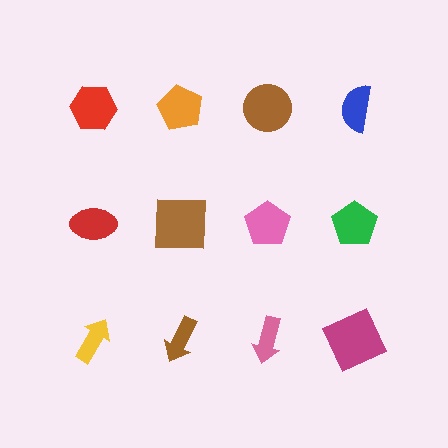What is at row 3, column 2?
A brown arrow.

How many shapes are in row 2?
4 shapes.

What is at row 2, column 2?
A brown square.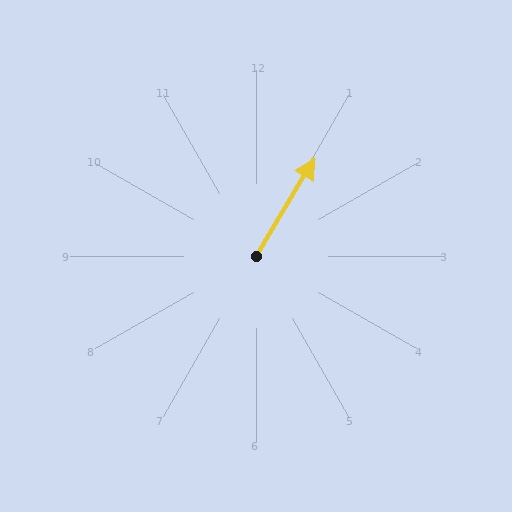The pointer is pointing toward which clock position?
Roughly 1 o'clock.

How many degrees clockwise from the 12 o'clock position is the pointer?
Approximately 31 degrees.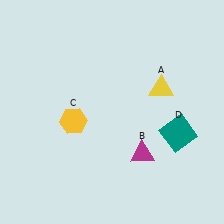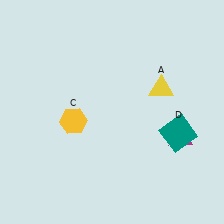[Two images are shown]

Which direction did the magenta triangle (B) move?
The magenta triangle (B) moved right.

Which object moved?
The magenta triangle (B) moved right.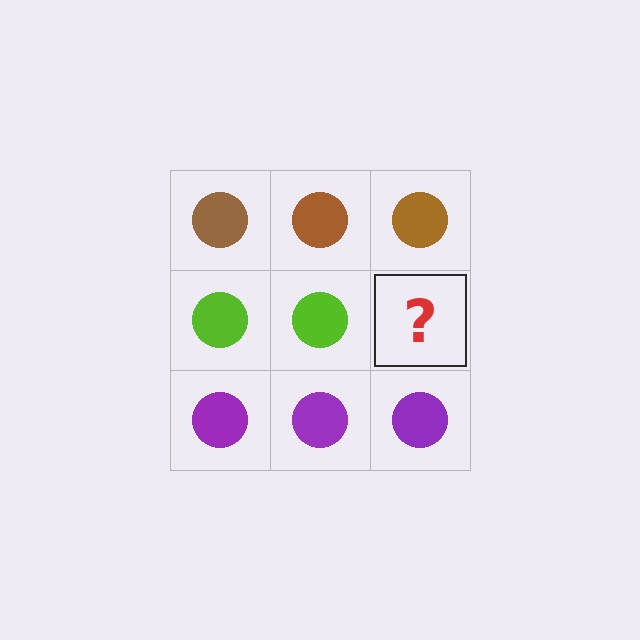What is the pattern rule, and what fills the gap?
The rule is that each row has a consistent color. The gap should be filled with a lime circle.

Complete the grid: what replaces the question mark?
The question mark should be replaced with a lime circle.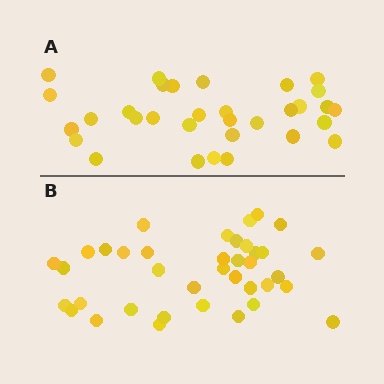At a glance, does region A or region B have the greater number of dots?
Region B (the bottom region) has more dots.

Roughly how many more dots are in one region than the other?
Region B has about 6 more dots than region A.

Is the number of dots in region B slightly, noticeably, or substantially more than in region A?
Region B has only slightly more — the two regions are fairly close. The ratio is roughly 1.2 to 1.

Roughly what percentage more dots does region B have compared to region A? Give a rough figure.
About 20% more.